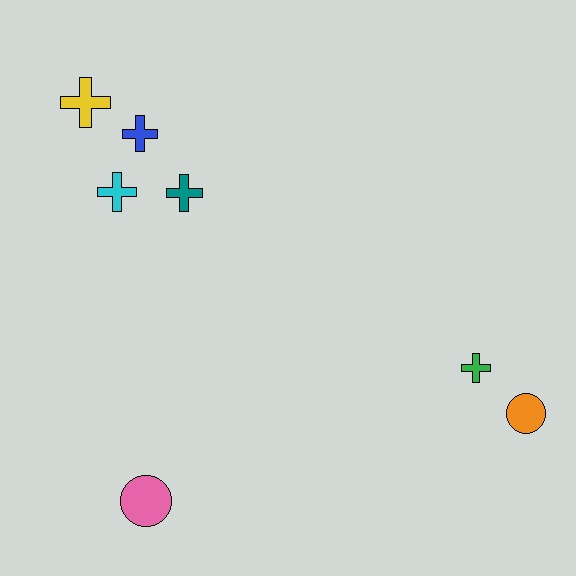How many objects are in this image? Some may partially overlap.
There are 7 objects.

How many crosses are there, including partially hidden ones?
There are 5 crosses.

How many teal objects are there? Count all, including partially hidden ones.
There is 1 teal object.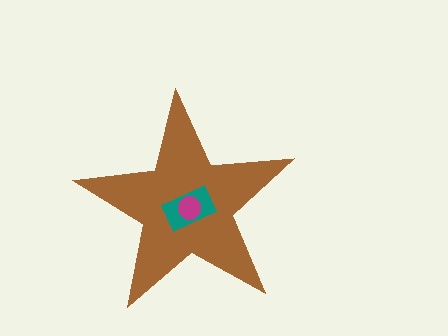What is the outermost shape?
The brown star.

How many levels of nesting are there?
3.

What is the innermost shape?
The magenta circle.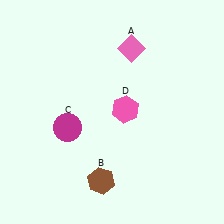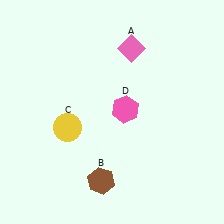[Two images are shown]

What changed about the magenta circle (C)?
In Image 1, C is magenta. In Image 2, it changed to yellow.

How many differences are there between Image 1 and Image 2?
There is 1 difference between the two images.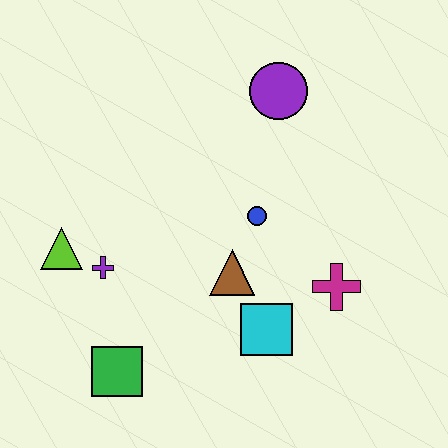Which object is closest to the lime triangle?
The purple cross is closest to the lime triangle.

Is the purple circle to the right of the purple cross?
Yes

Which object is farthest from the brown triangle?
The purple circle is farthest from the brown triangle.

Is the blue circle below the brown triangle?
No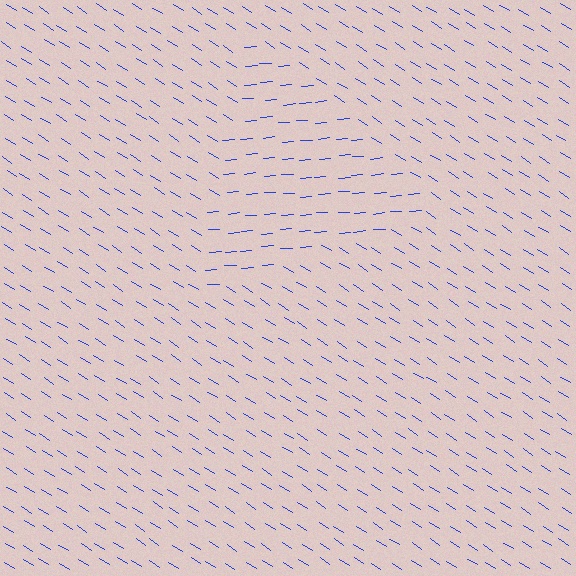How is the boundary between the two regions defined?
The boundary is defined purely by a change in line orientation (approximately 37 degrees difference). All lines are the same color and thickness.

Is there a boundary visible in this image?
Yes, there is a texture boundary formed by a change in line orientation.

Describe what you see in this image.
The image is filled with small blue line segments. A triangle region in the image has lines oriented differently from the surrounding lines, creating a visible texture boundary.